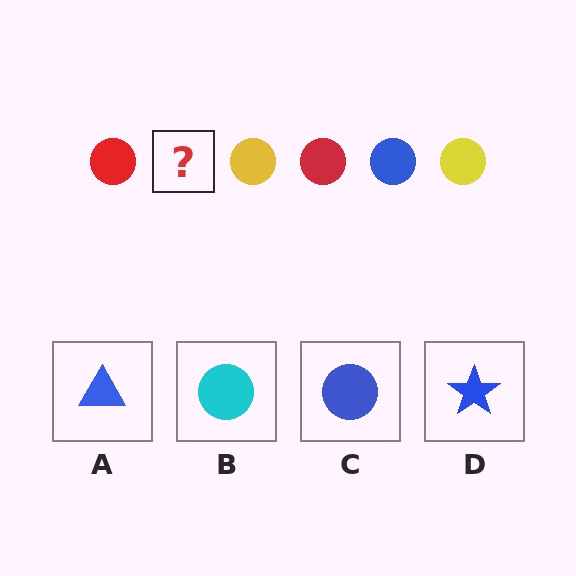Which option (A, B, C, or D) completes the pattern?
C.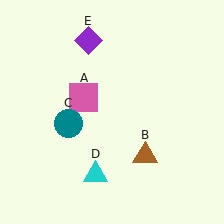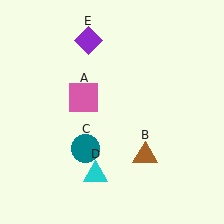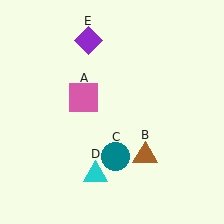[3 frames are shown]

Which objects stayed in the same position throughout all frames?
Pink square (object A) and brown triangle (object B) and cyan triangle (object D) and purple diamond (object E) remained stationary.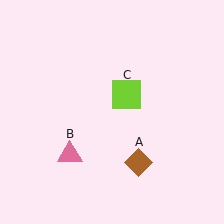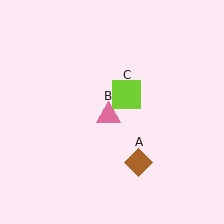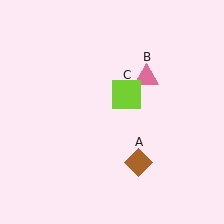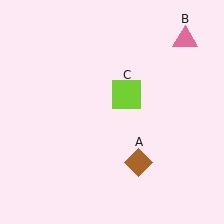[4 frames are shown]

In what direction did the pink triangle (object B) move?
The pink triangle (object B) moved up and to the right.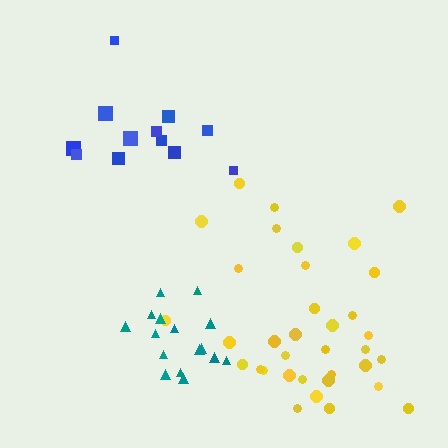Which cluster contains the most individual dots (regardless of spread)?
Yellow (35).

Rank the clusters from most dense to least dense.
teal, yellow, blue.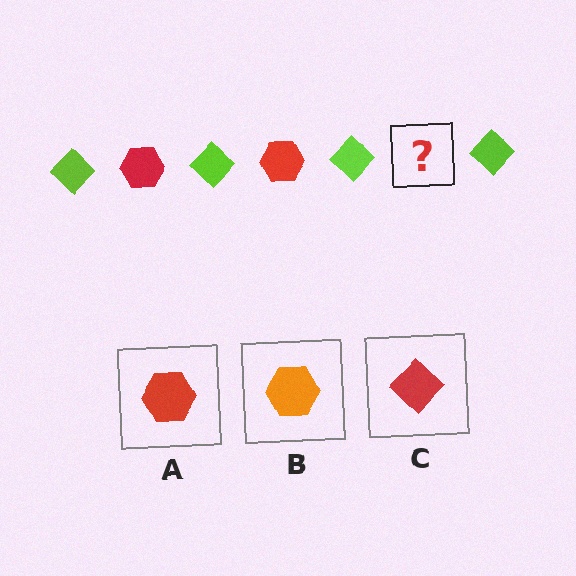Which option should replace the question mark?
Option A.